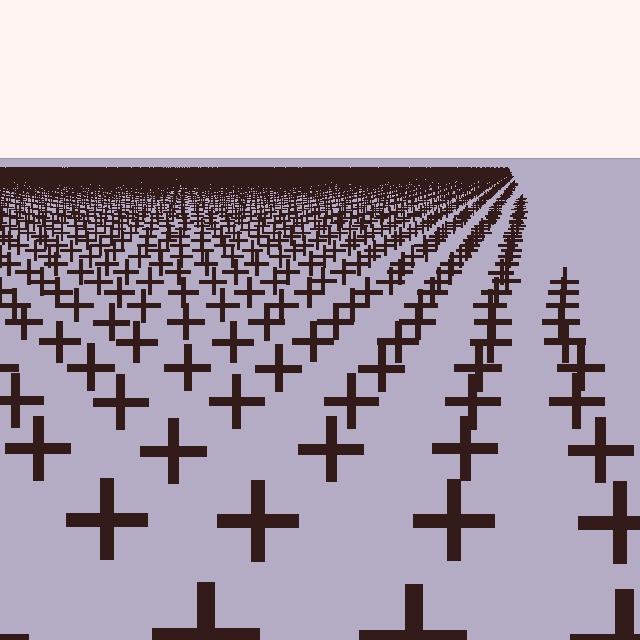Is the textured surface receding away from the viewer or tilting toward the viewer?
The surface is receding away from the viewer. Texture elements get smaller and denser toward the top.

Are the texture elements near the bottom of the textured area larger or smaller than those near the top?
Larger. Near the bottom, elements are closer to the viewer and appear at a bigger on-screen size.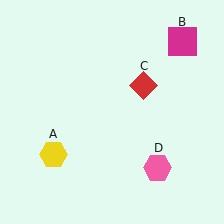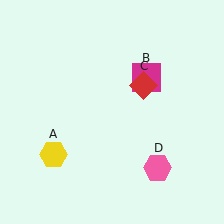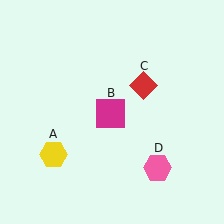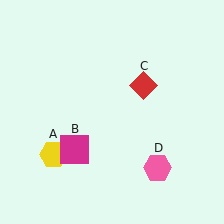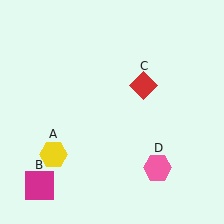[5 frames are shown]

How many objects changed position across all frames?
1 object changed position: magenta square (object B).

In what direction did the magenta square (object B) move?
The magenta square (object B) moved down and to the left.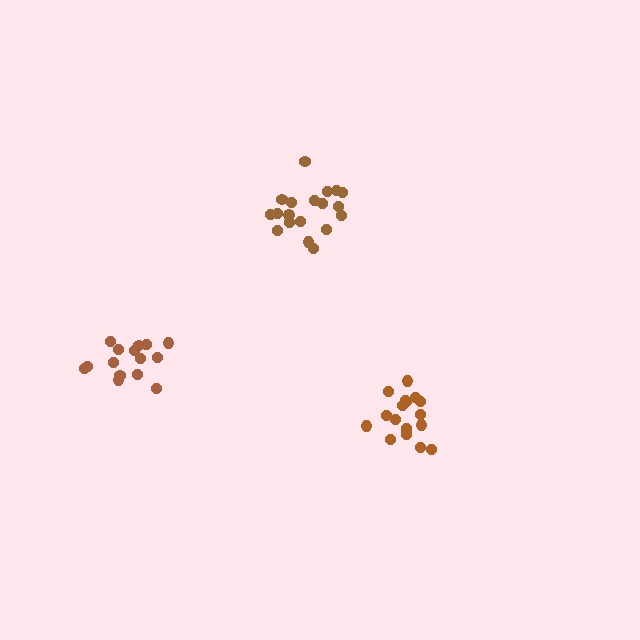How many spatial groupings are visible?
There are 3 spatial groupings.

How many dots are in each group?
Group 1: 15 dots, Group 2: 20 dots, Group 3: 18 dots (53 total).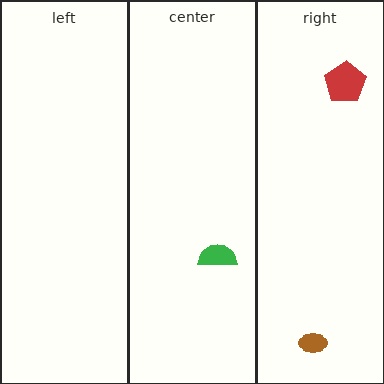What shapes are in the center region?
The green semicircle.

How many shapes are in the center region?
1.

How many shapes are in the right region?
2.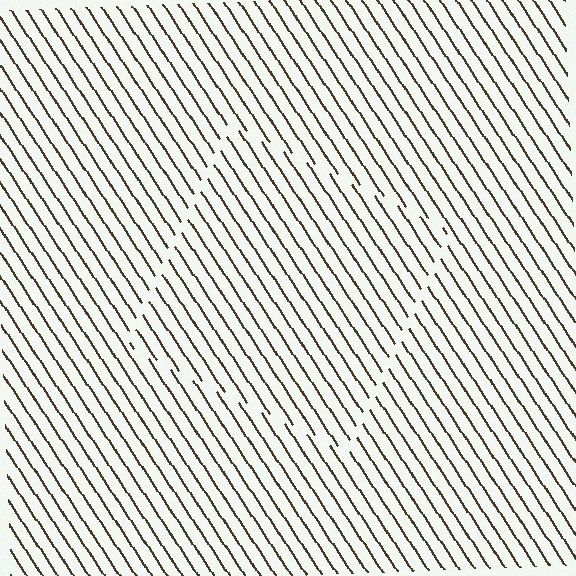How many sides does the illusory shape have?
4 sides — the line-ends trace a square.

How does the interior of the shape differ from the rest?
The interior of the shape contains the same grating, shifted by half a period — the contour is defined by the phase discontinuity where line-ends from the inner and outer gratings abut.